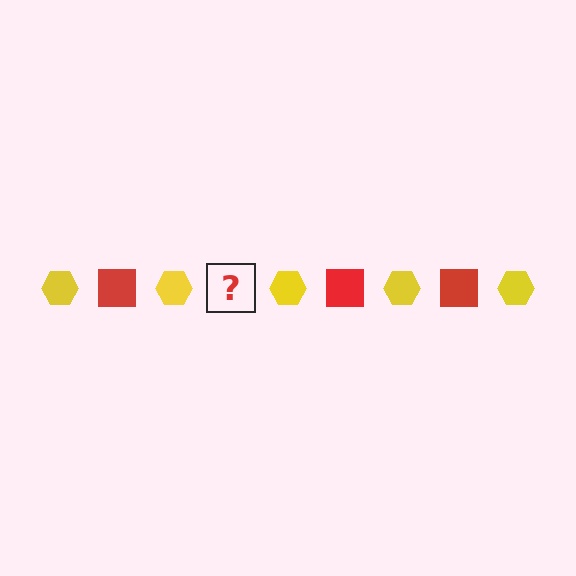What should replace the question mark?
The question mark should be replaced with a red square.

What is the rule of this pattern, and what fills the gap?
The rule is that the pattern alternates between yellow hexagon and red square. The gap should be filled with a red square.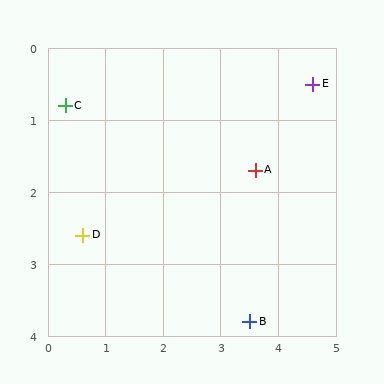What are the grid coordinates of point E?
Point E is at approximately (4.6, 0.5).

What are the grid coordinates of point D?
Point D is at approximately (0.6, 2.6).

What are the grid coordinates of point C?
Point C is at approximately (0.3, 0.8).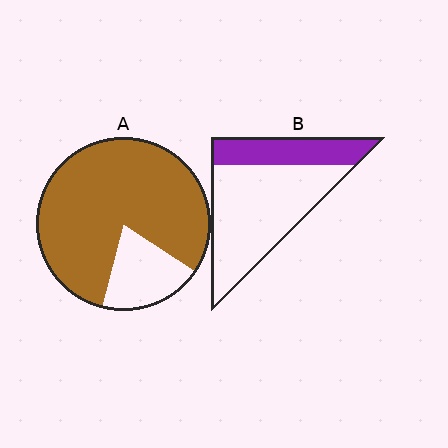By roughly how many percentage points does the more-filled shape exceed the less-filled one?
By roughly 50 percentage points (A over B).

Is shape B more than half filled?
No.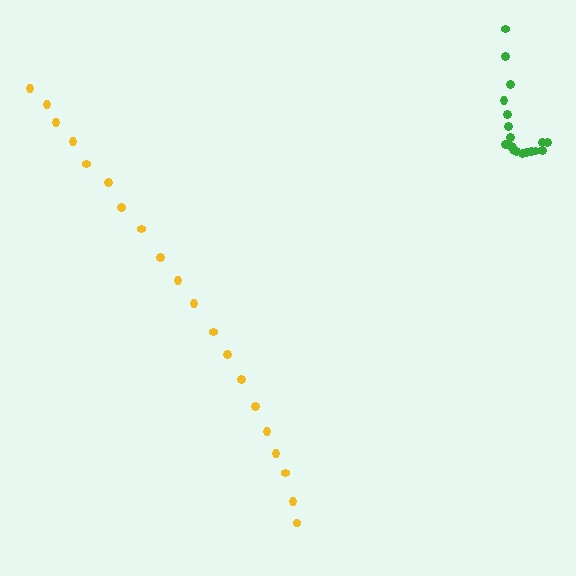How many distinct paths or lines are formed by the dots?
There are 2 distinct paths.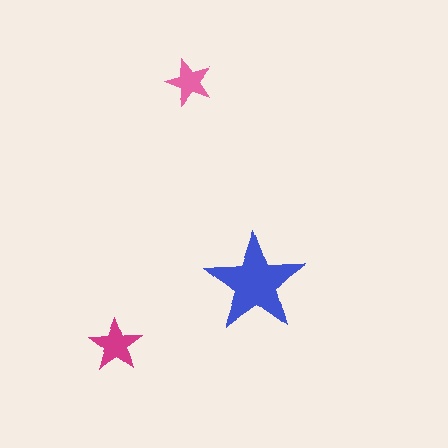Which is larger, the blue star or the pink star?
The blue one.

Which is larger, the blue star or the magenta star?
The blue one.